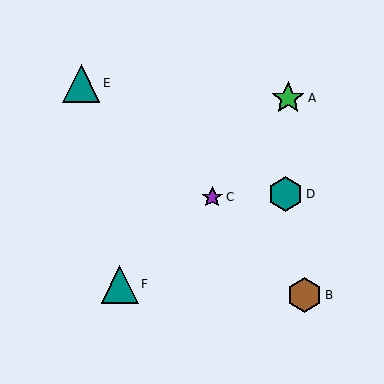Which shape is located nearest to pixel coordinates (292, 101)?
The green star (labeled A) at (288, 98) is nearest to that location.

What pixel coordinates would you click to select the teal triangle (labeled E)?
Click at (81, 83) to select the teal triangle E.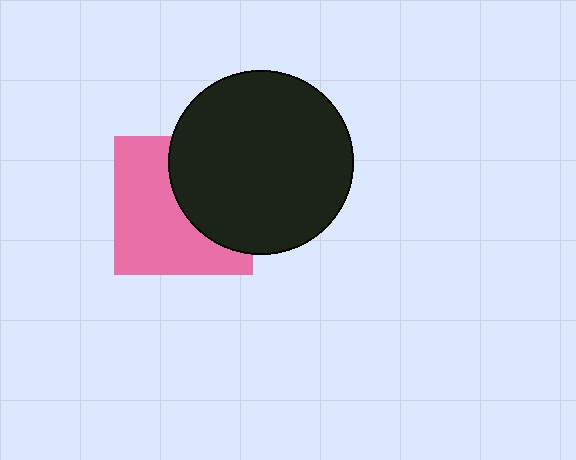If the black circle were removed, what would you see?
You would see the complete pink square.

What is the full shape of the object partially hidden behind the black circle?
The partially hidden object is a pink square.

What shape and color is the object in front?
The object in front is a black circle.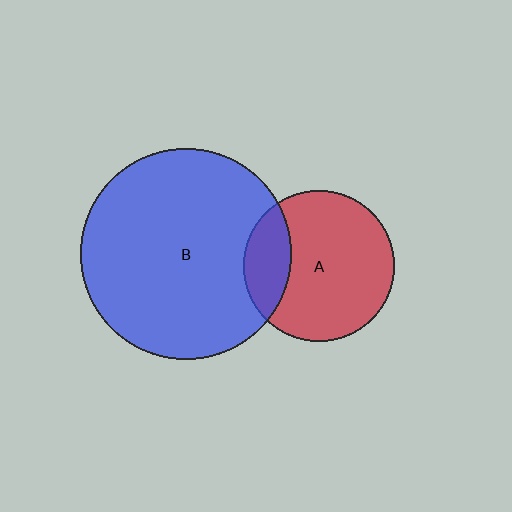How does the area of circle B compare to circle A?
Approximately 1.9 times.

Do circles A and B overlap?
Yes.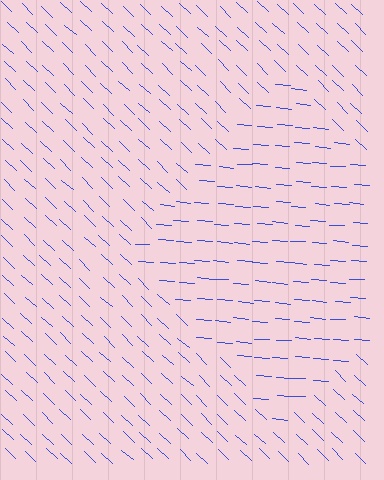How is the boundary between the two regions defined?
The boundary is defined purely by a change in line orientation (approximately 39 degrees difference). All lines are the same color and thickness.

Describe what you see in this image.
The image is filled with small blue line segments. A diamond region in the image has lines oriented differently from the surrounding lines, creating a visible texture boundary.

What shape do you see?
I see a diamond.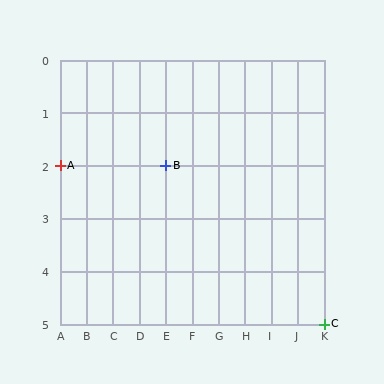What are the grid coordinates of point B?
Point B is at grid coordinates (E, 2).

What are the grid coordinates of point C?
Point C is at grid coordinates (K, 5).